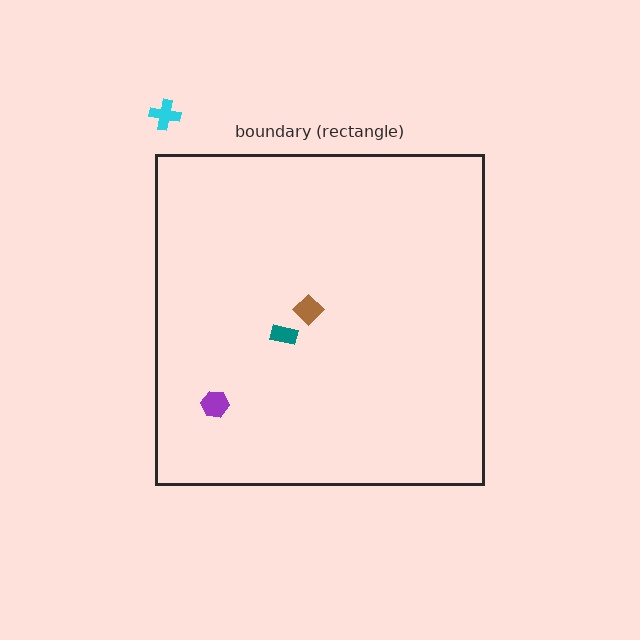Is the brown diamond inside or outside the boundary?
Inside.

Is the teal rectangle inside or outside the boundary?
Inside.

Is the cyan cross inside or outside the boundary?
Outside.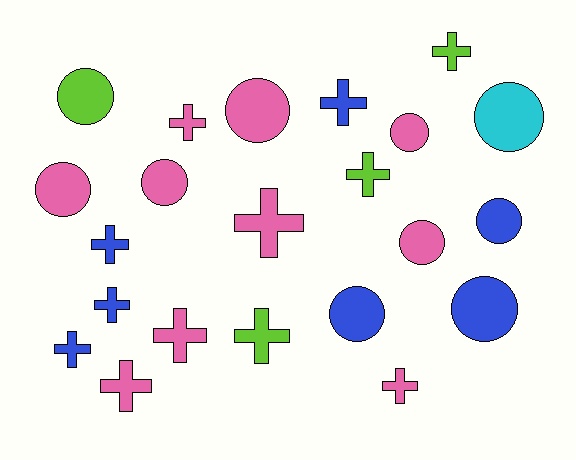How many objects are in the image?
There are 22 objects.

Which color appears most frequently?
Pink, with 10 objects.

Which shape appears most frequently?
Cross, with 12 objects.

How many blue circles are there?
There are 3 blue circles.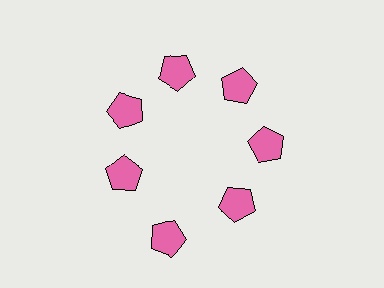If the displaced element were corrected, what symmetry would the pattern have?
It would have 7-fold rotational symmetry — the pattern would map onto itself every 51 degrees.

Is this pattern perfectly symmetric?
No. The 7 pink pentagons are arranged in a ring, but one element near the 6 o'clock position is pushed outward from the center, breaking the 7-fold rotational symmetry.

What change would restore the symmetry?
The symmetry would be restored by moving it inward, back onto the ring so that all 7 pentagons sit at equal angles and equal distance from the center.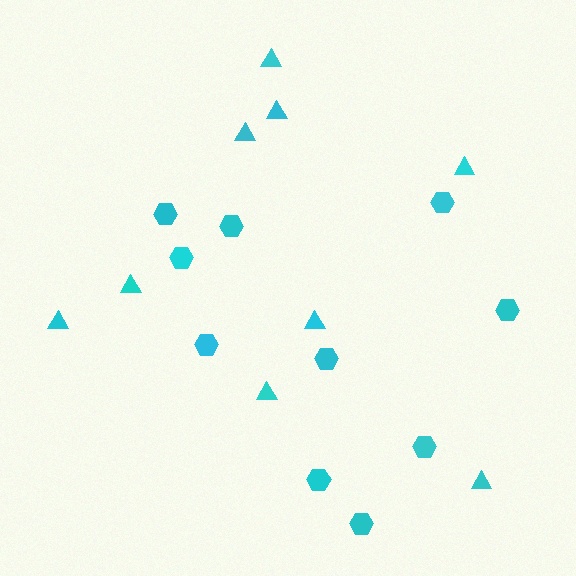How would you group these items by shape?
There are 2 groups: one group of triangles (9) and one group of hexagons (10).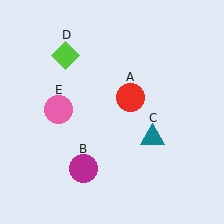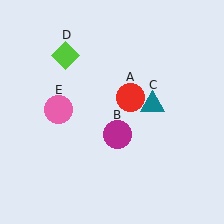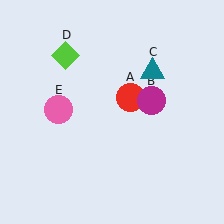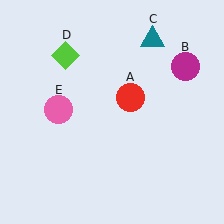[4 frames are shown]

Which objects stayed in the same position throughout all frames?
Red circle (object A) and lime diamond (object D) and pink circle (object E) remained stationary.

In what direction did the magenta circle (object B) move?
The magenta circle (object B) moved up and to the right.